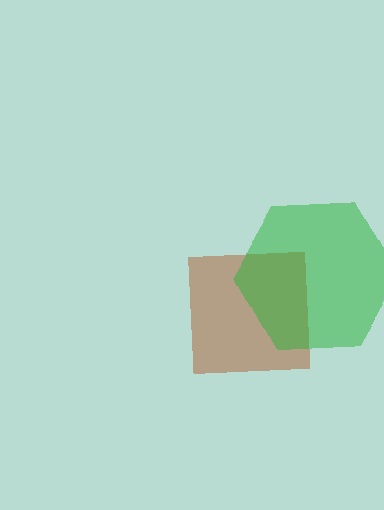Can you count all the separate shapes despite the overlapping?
Yes, there are 2 separate shapes.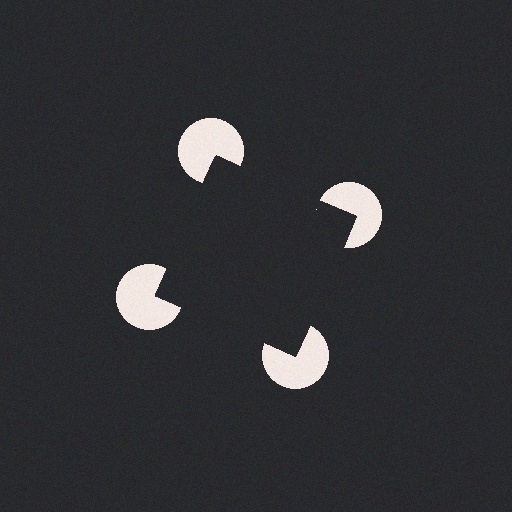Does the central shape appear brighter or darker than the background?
It typically appears slightly darker than the background, even though no actual brightness change is drawn.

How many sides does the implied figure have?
4 sides.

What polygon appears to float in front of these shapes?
An illusory square — its edges are inferred from the aligned wedge cuts in the pac-man discs, not physically drawn.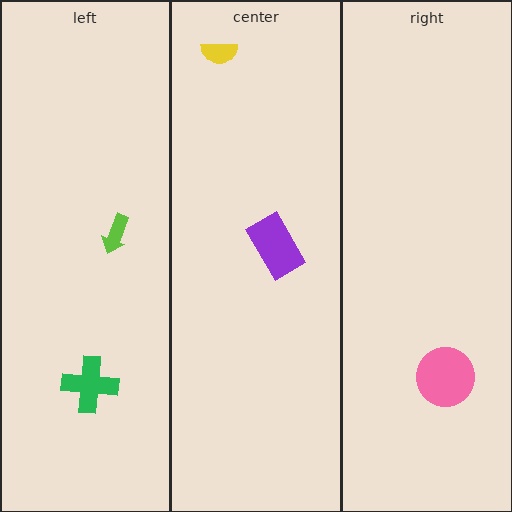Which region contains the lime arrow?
The left region.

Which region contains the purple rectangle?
The center region.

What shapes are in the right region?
The pink circle.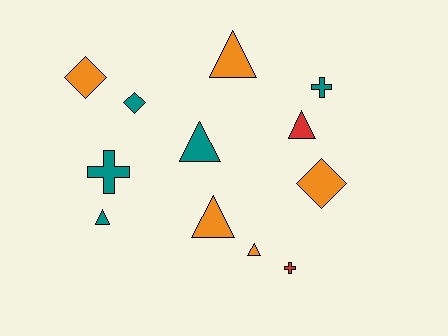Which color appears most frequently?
Orange, with 5 objects.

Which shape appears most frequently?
Triangle, with 6 objects.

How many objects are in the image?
There are 12 objects.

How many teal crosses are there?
There are 2 teal crosses.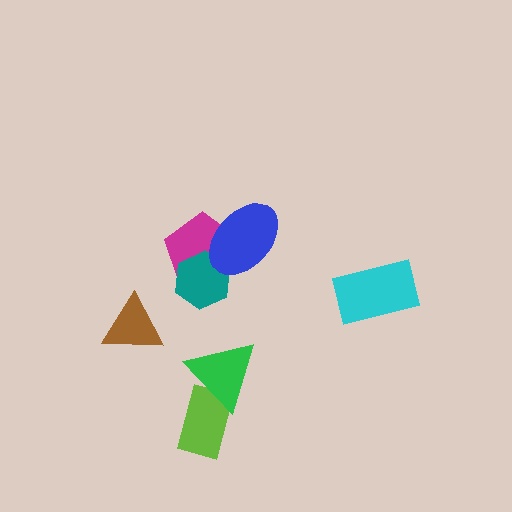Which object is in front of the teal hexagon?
The blue ellipse is in front of the teal hexagon.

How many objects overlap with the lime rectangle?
1 object overlaps with the lime rectangle.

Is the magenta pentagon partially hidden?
Yes, it is partially covered by another shape.